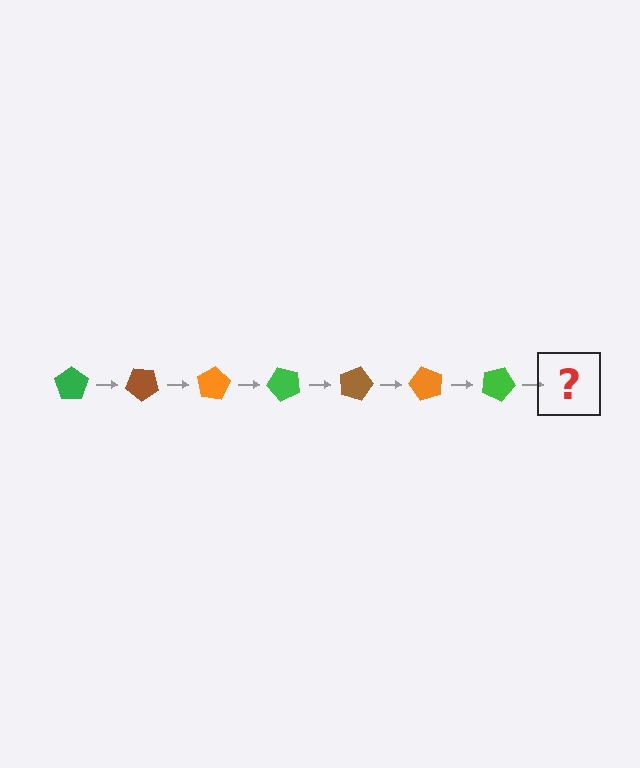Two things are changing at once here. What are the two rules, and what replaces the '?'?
The two rules are that it rotates 40 degrees each step and the color cycles through green, brown, and orange. The '?' should be a brown pentagon, rotated 280 degrees from the start.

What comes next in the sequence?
The next element should be a brown pentagon, rotated 280 degrees from the start.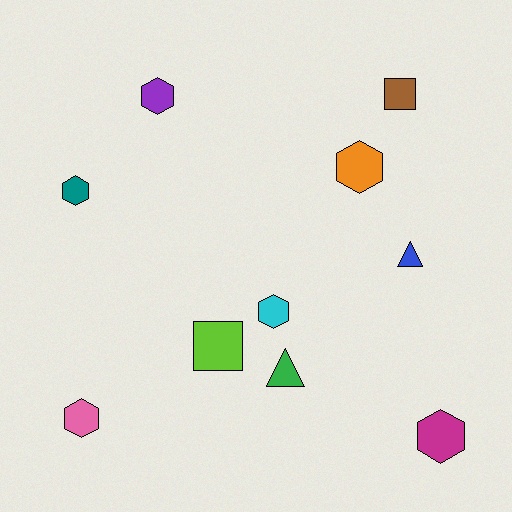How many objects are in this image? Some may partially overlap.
There are 10 objects.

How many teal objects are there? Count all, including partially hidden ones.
There is 1 teal object.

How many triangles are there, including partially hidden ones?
There are 2 triangles.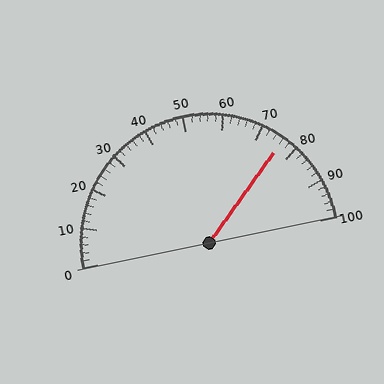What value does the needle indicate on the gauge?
The needle indicates approximately 76.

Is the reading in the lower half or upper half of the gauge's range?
The reading is in the upper half of the range (0 to 100).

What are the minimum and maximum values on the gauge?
The gauge ranges from 0 to 100.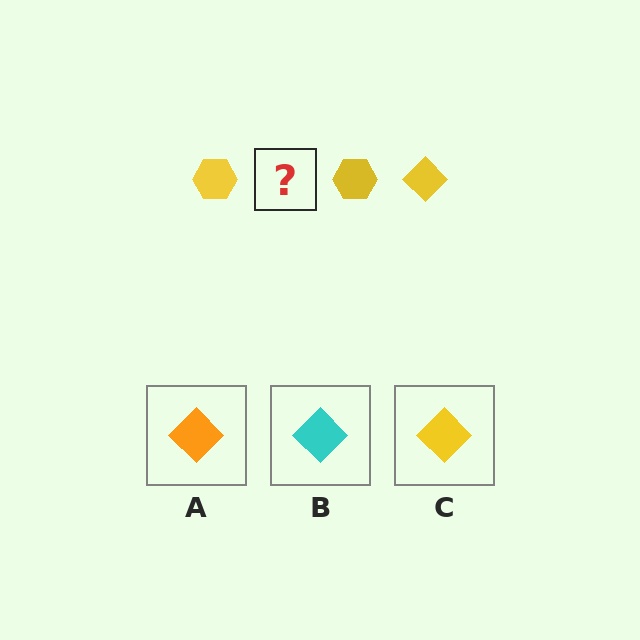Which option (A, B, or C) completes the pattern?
C.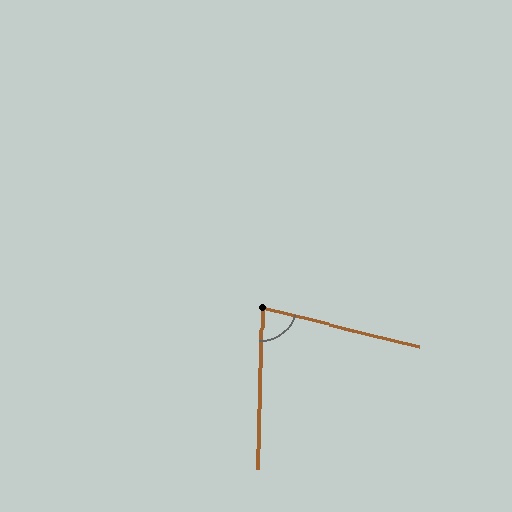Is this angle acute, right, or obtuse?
It is acute.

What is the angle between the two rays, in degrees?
Approximately 78 degrees.